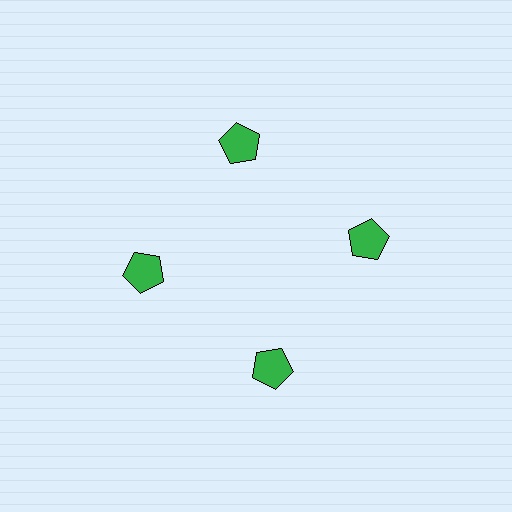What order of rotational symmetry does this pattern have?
This pattern has 4-fold rotational symmetry.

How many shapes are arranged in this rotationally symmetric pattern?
There are 4 shapes, arranged in 4 groups of 1.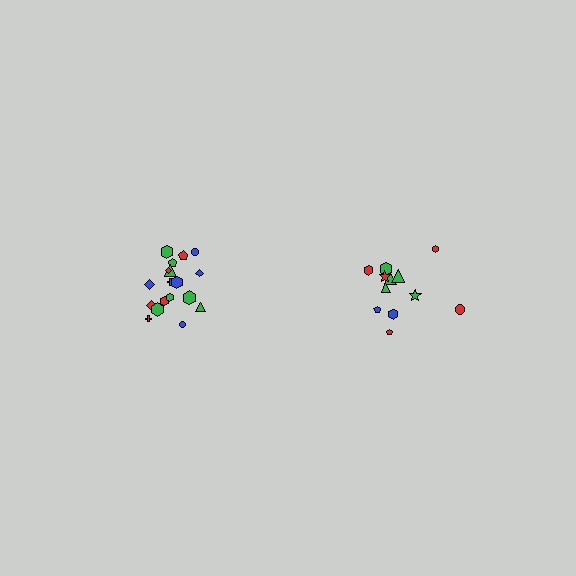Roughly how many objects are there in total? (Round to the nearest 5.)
Roughly 30 objects in total.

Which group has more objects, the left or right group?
The left group.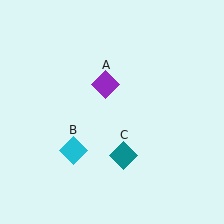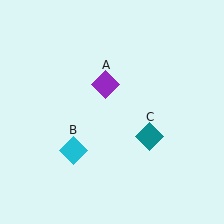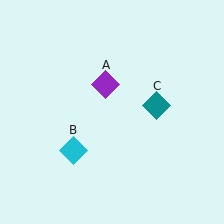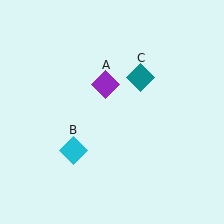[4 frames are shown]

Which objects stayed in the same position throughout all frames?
Purple diamond (object A) and cyan diamond (object B) remained stationary.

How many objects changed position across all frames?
1 object changed position: teal diamond (object C).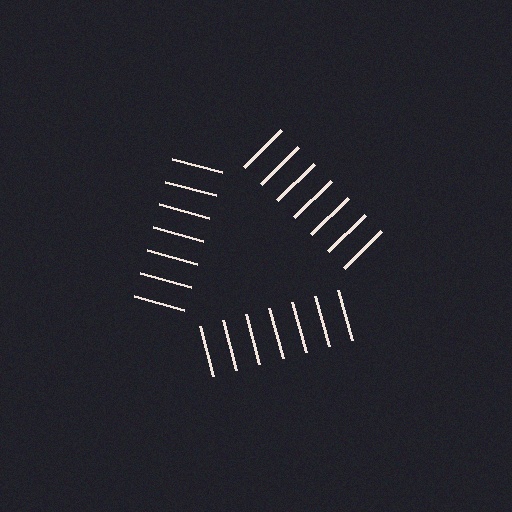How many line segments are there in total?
21 — 7 along each of the 3 edges.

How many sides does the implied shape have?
3 sides — the line-ends trace a triangle.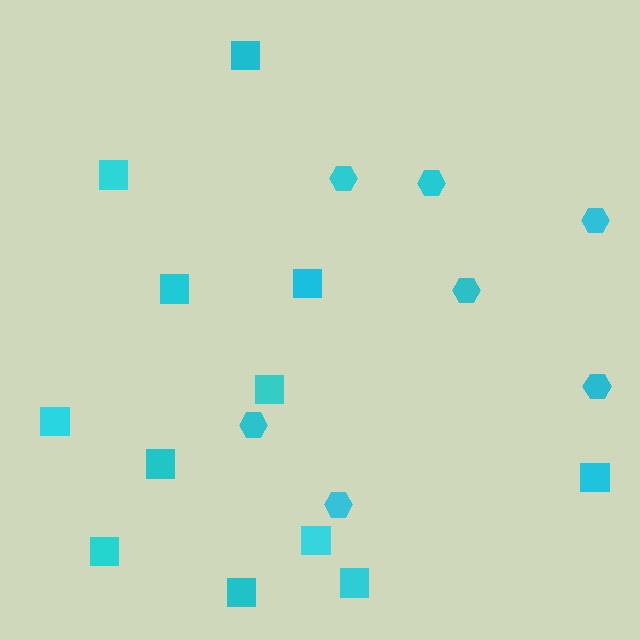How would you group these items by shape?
There are 2 groups: one group of squares (12) and one group of hexagons (7).